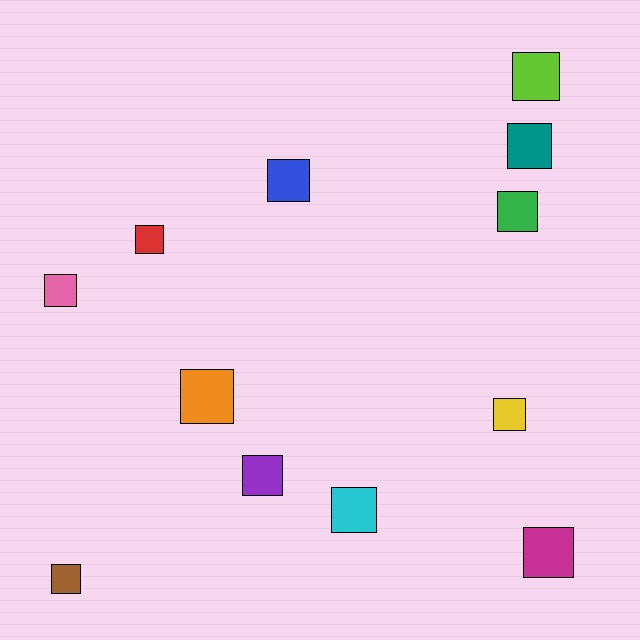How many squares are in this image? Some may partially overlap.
There are 12 squares.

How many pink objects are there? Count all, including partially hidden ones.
There is 1 pink object.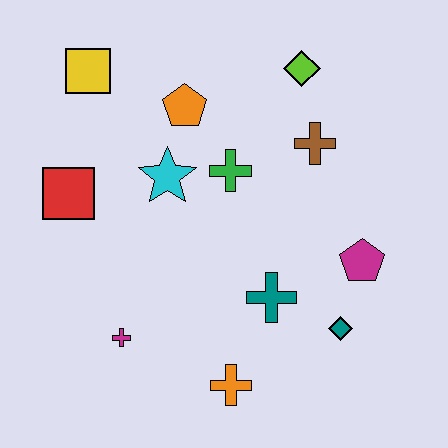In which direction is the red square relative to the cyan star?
The red square is to the left of the cyan star.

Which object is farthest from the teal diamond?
The yellow square is farthest from the teal diamond.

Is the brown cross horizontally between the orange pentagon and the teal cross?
No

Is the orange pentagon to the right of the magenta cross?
Yes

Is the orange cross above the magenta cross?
No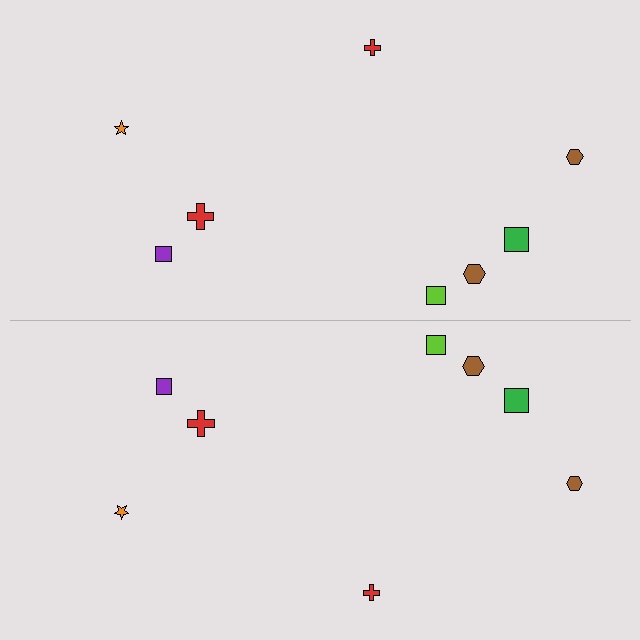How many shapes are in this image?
There are 16 shapes in this image.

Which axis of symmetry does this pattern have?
The pattern has a horizontal axis of symmetry running through the center of the image.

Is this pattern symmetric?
Yes, this pattern has bilateral (reflection) symmetry.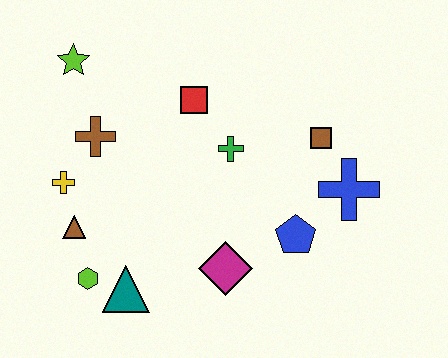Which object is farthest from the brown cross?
The blue cross is farthest from the brown cross.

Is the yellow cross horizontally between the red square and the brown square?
No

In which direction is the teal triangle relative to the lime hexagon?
The teal triangle is to the right of the lime hexagon.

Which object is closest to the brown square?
The blue cross is closest to the brown square.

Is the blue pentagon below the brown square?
Yes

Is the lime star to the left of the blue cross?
Yes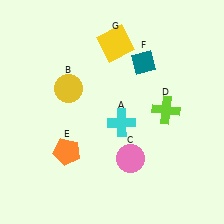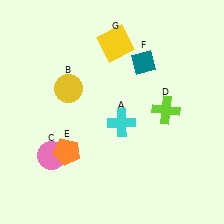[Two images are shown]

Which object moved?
The pink circle (C) moved left.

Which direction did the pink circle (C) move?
The pink circle (C) moved left.